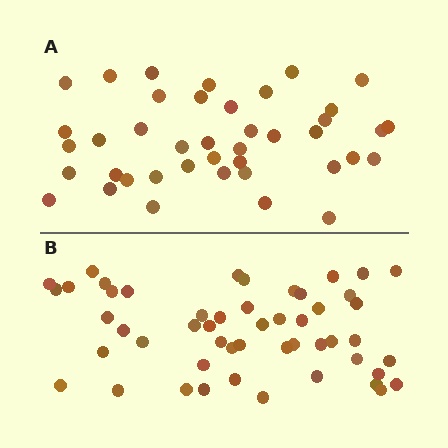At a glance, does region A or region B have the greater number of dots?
Region B (the bottom region) has more dots.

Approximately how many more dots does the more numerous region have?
Region B has roughly 10 or so more dots than region A.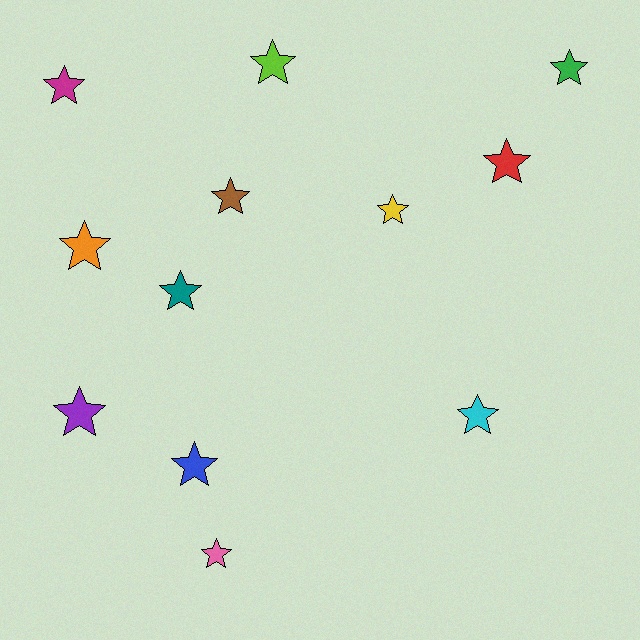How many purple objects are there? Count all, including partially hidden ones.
There is 1 purple object.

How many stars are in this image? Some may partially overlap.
There are 12 stars.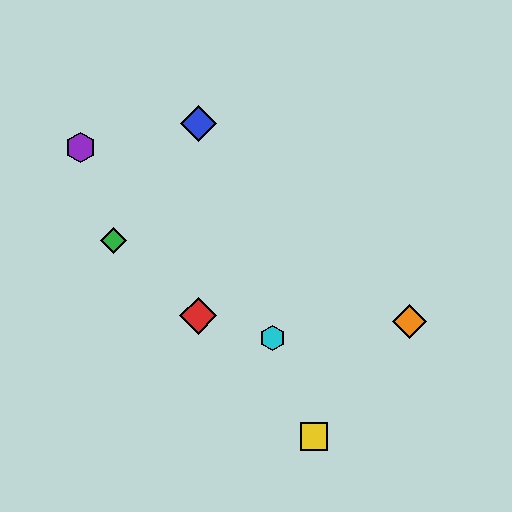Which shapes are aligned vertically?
The red diamond, the blue diamond are aligned vertically.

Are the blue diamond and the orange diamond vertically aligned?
No, the blue diamond is at x≈198 and the orange diamond is at x≈410.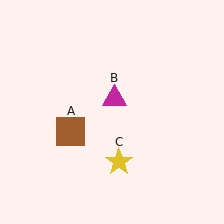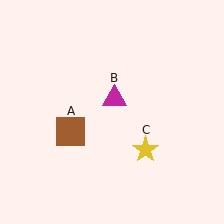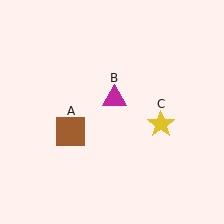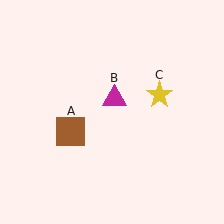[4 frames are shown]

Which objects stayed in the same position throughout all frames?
Brown square (object A) and magenta triangle (object B) remained stationary.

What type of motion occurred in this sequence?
The yellow star (object C) rotated counterclockwise around the center of the scene.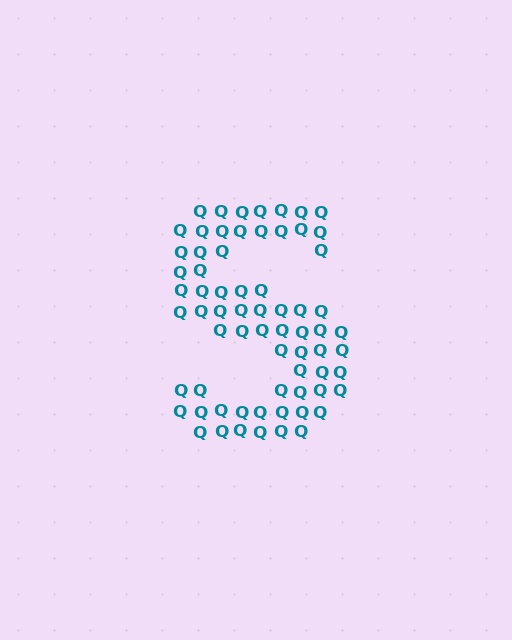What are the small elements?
The small elements are letter Q's.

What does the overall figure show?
The overall figure shows the letter S.